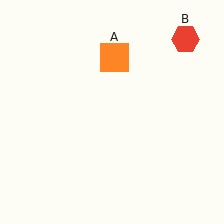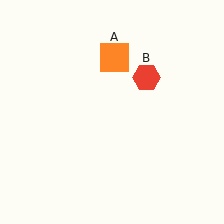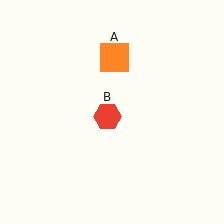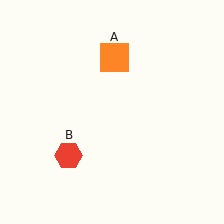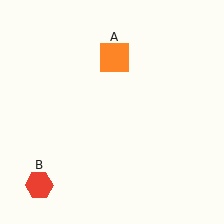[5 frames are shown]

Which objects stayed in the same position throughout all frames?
Orange square (object A) remained stationary.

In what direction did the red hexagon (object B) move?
The red hexagon (object B) moved down and to the left.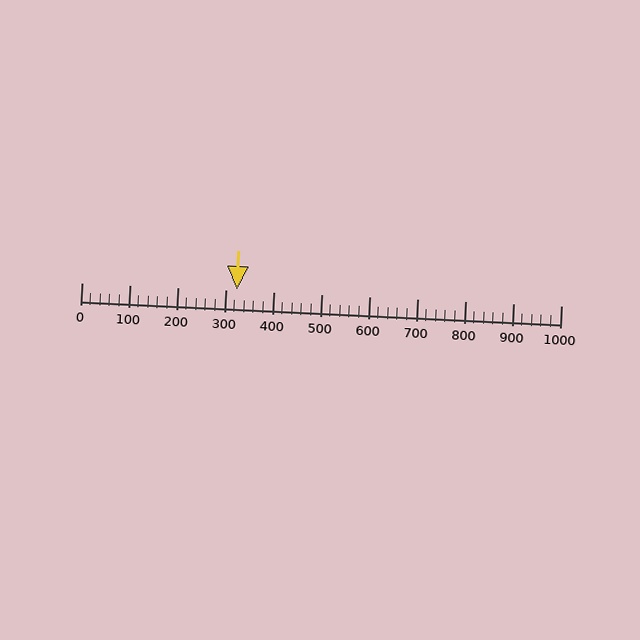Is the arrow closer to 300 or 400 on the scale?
The arrow is closer to 300.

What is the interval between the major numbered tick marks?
The major tick marks are spaced 100 units apart.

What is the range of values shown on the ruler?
The ruler shows values from 0 to 1000.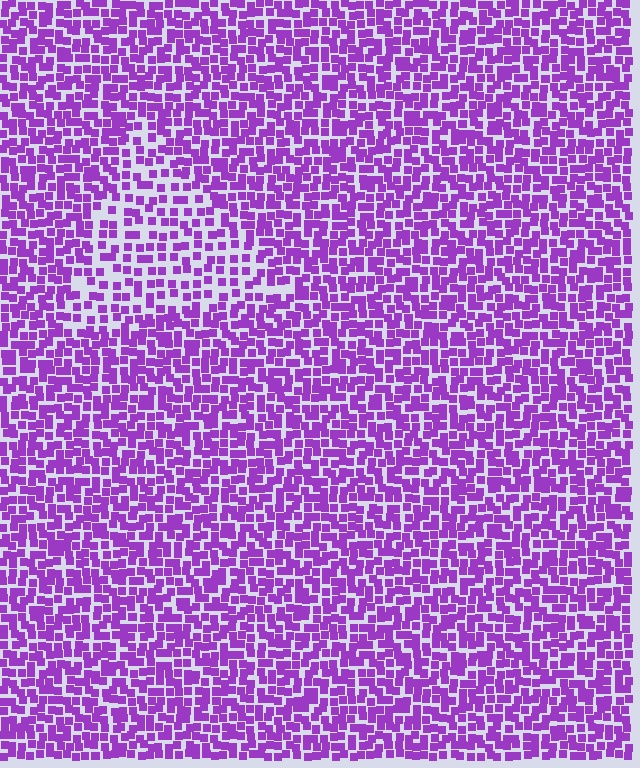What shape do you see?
I see a triangle.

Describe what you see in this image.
The image contains small purple elements arranged at two different densities. A triangle-shaped region is visible where the elements are less densely packed than the surrounding area.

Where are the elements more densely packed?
The elements are more densely packed outside the triangle boundary.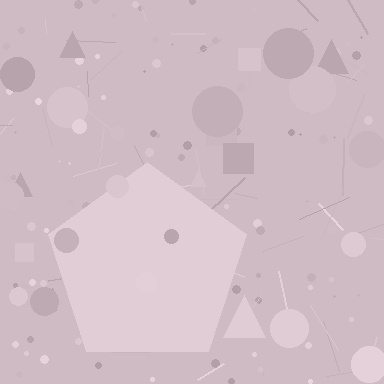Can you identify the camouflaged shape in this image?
The camouflaged shape is a pentagon.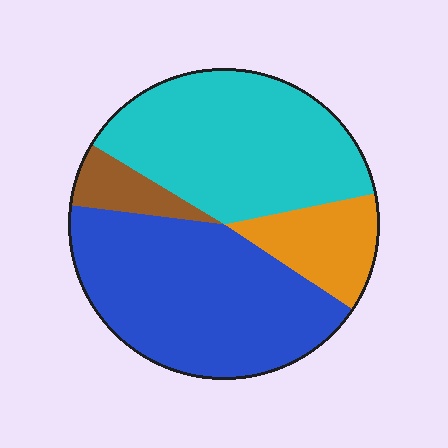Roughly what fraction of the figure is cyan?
Cyan covers 38% of the figure.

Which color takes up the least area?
Brown, at roughly 5%.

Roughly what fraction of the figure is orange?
Orange takes up less than a sixth of the figure.